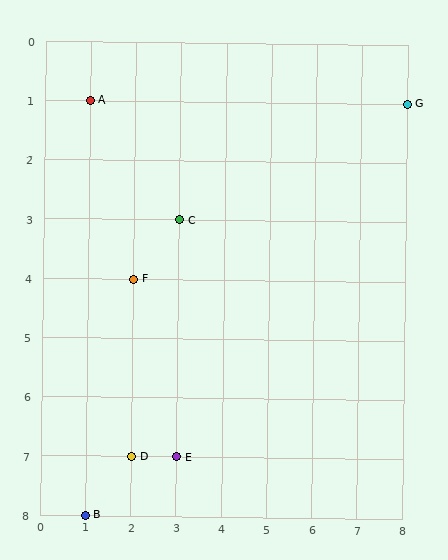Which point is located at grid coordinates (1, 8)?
Point B is at (1, 8).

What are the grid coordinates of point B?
Point B is at grid coordinates (1, 8).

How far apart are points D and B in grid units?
Points D and B are 1 column and 1 row apart (about 1.4 grid units diagonally).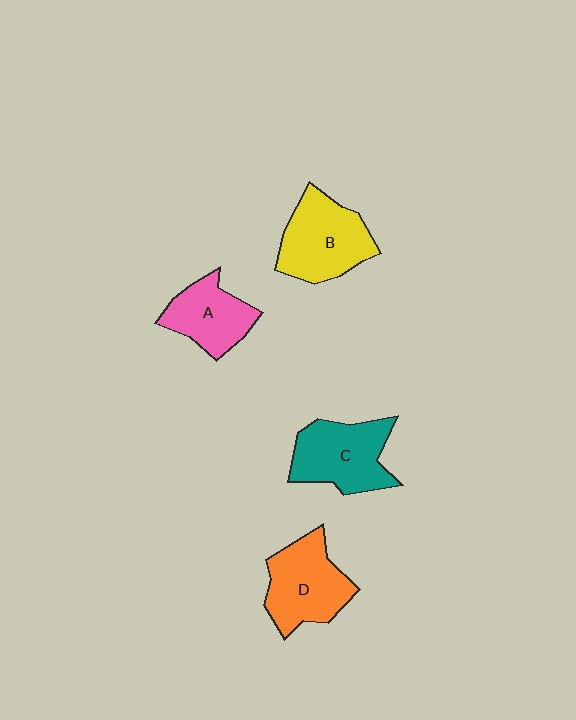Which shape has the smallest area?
Shape A (pink).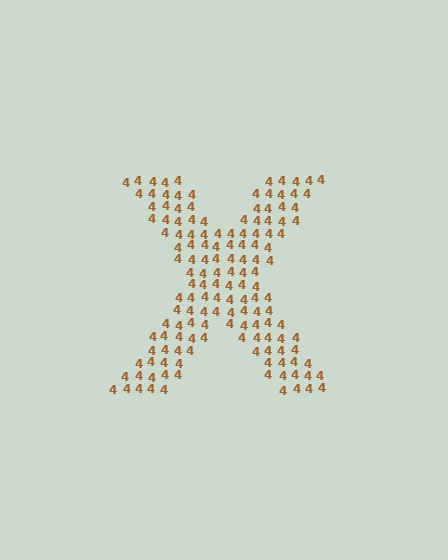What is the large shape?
The large shape is the letter X.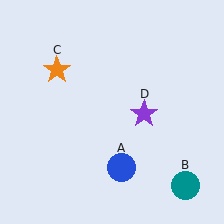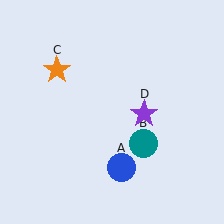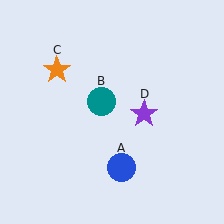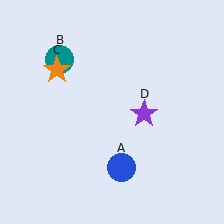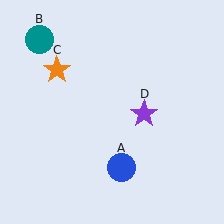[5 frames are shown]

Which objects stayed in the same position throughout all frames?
Blue circle (object A) and orange star (object C) and purple star (object D) remained stationary.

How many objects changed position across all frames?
1 object changed position: teal circle (object B).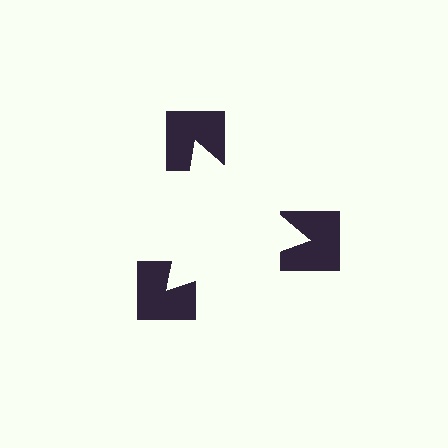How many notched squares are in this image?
There are 3 — one at each vertex of the illusory triangle.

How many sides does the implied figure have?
3 sides.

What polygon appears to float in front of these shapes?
An illusory triangle — its edges are inferred from the aligned wedge cuts in the notched squares, not physically drawn.